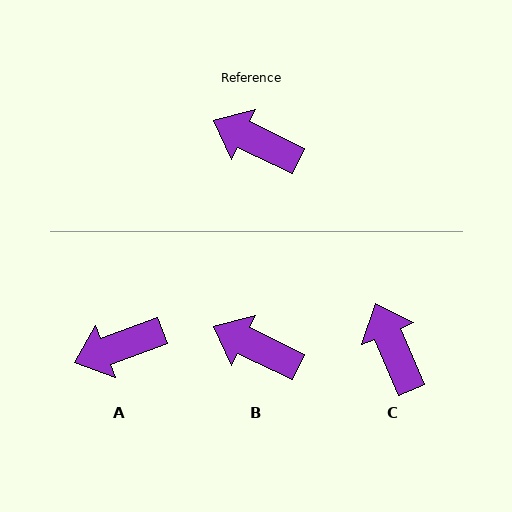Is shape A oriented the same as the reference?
No, it is off by about 46 degrees.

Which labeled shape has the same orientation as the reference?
B.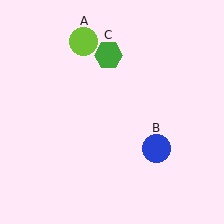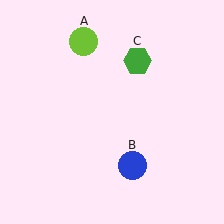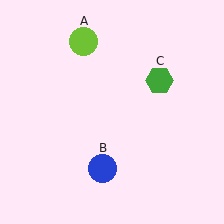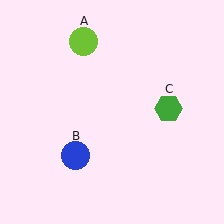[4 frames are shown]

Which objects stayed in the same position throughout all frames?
Lime circle (object A) remained stationary.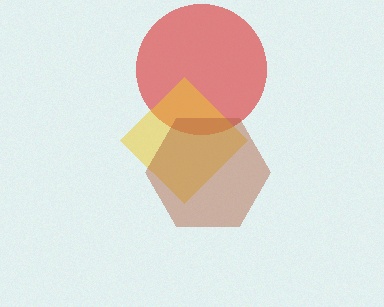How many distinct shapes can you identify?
There are 3 distinct shapes: a red circle, a yellow diamond, a brown hexagon.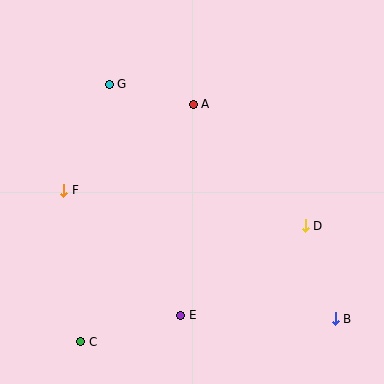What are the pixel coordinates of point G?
Point G is at (109, 84).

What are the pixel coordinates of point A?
Point A is at (193, 104).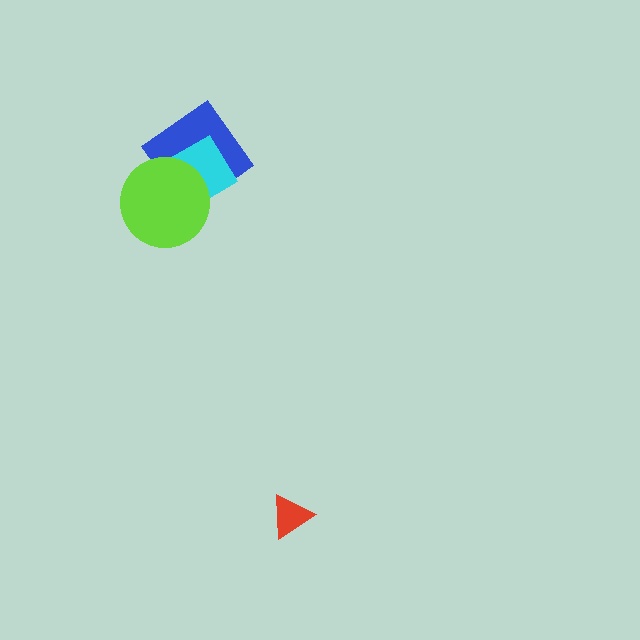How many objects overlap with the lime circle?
2 objects overlap with the lime circle.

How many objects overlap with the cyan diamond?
2 objects overlap with the cyan diamond.